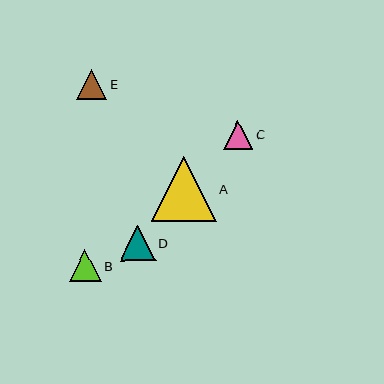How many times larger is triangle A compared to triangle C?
Triangle A is approximately 2.3 times the size of triangle C.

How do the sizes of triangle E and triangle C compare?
Triangle E and triangle C are approximately the same size.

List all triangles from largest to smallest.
From largest to smallest: A, D, B, E, C.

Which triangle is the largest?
Triangle A is the largest with a size of approximately 65 pixels.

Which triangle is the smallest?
Triangle C is the smallest with a size of approximately 29 pixels.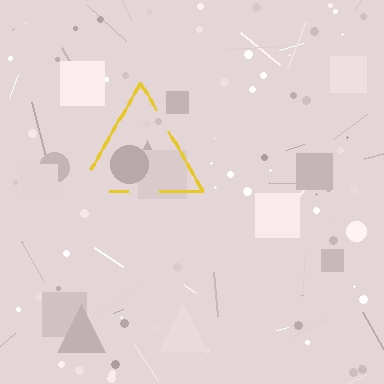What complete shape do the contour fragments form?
The contour fragments form a triangle.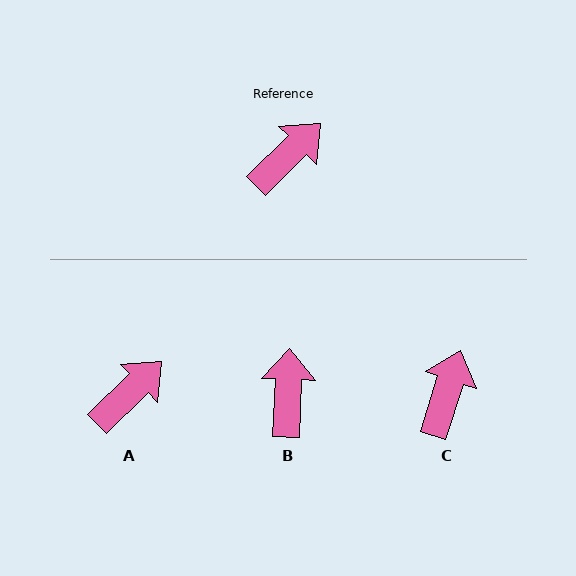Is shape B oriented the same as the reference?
No, it is off by about 43 degrees.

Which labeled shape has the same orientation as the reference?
A.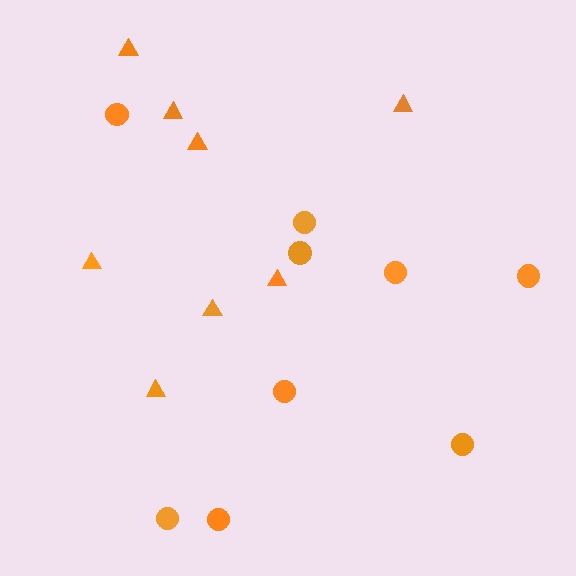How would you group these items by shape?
There are 2 groups: one group of circles (9) and one group of triangles (8).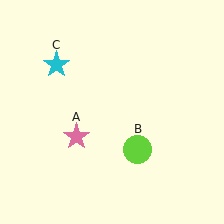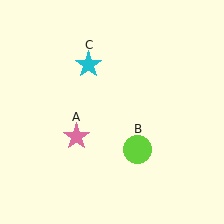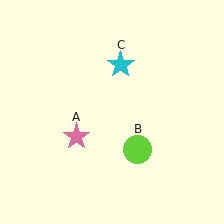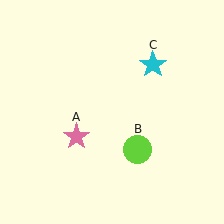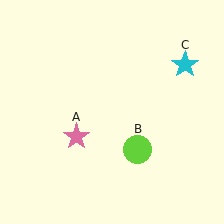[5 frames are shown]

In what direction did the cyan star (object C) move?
The cyan star (object C) moved right.